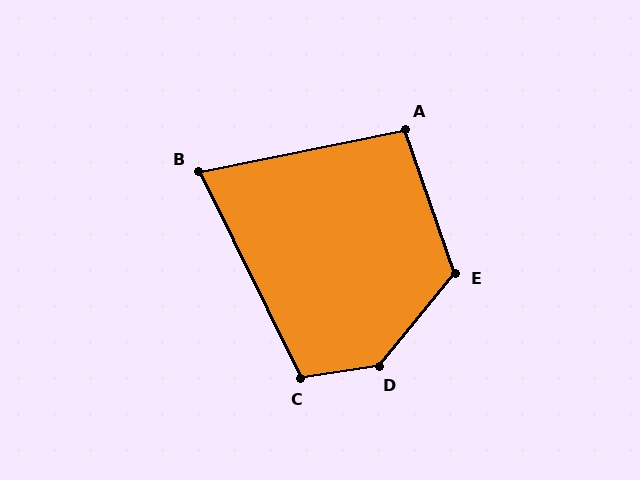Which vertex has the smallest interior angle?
B, at approximately 75 degrees.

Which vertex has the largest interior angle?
D, at approximately 138 degrees.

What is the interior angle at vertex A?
Approximately 98 degrees (obtuse).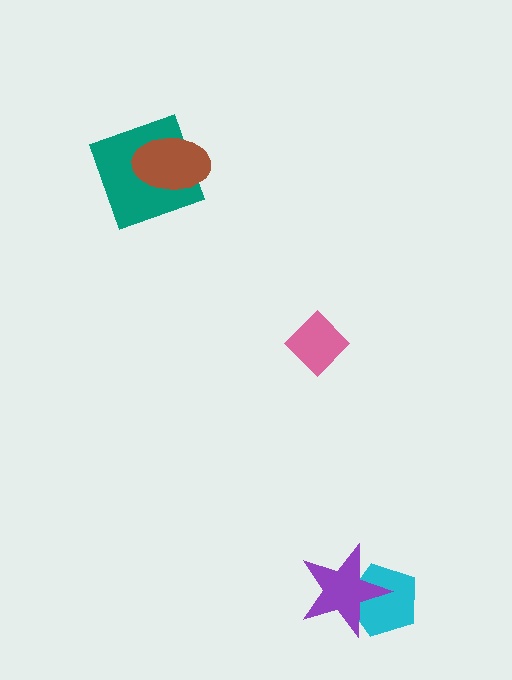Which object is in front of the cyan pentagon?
The purple star is in front of the cyan pentagon.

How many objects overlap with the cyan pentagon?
1 object overlaps with the cyan pentagon.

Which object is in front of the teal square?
The brown ellipse is in front of the teal square.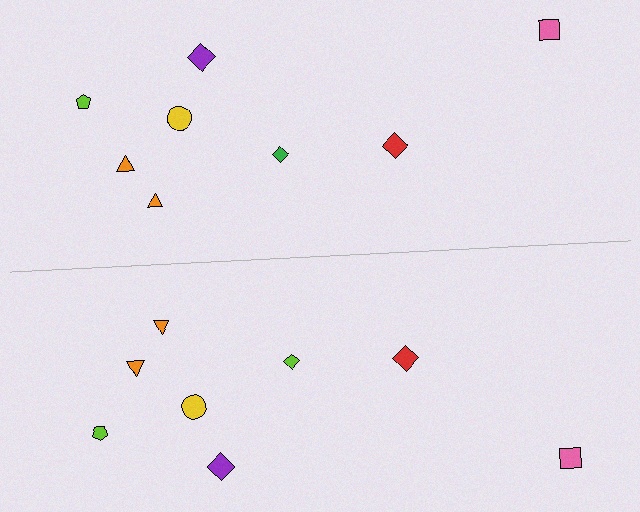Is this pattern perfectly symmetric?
No, the pattern is not perfectly symmetric. The lime diamond on the bottom side breaks the symmetry — its mirror counterpart is green.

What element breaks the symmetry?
The lime diamond on the bottom side breaks the symmetry — its mirror counterpart is green.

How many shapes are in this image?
There are 16 shapes in this image.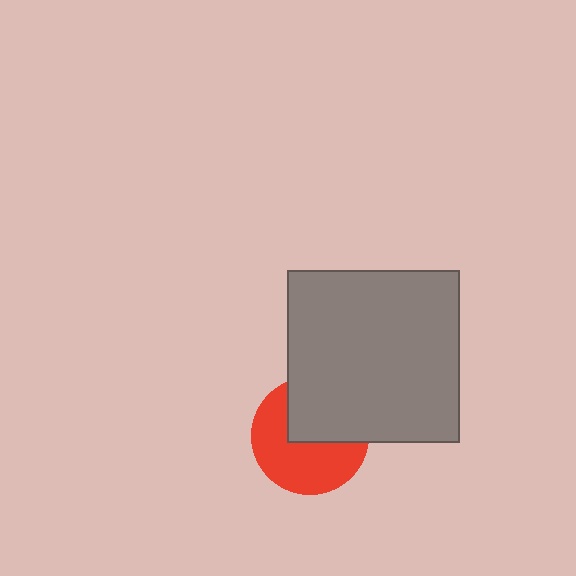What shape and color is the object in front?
The object in front is a gray square.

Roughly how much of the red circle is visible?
About half of it is visible (roughly 58%).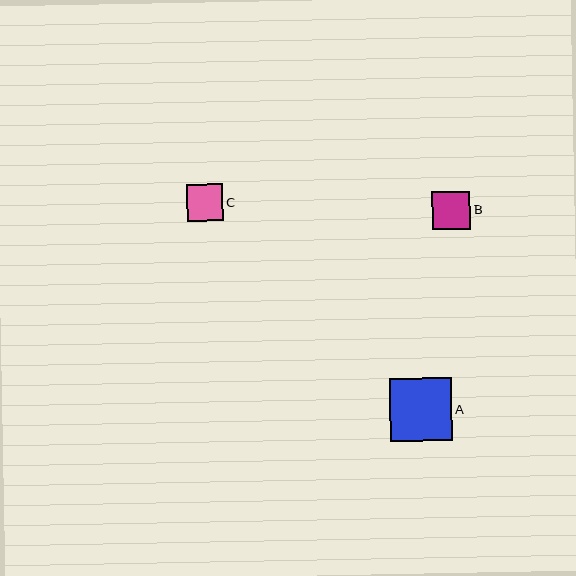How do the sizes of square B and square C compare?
Square B and square C are approximately the same size.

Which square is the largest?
Square A is the largest with a size of approximately 63 pixels.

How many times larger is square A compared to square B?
Square A is approximately 1.6 times the size of square B.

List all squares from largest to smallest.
From largest to smallest: A, B, C.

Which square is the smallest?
Square C is the smallest with a size of approximately 37 pixels.